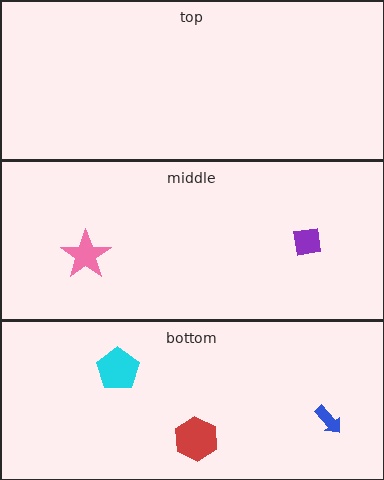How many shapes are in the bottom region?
3.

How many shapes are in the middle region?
2.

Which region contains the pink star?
The middle region.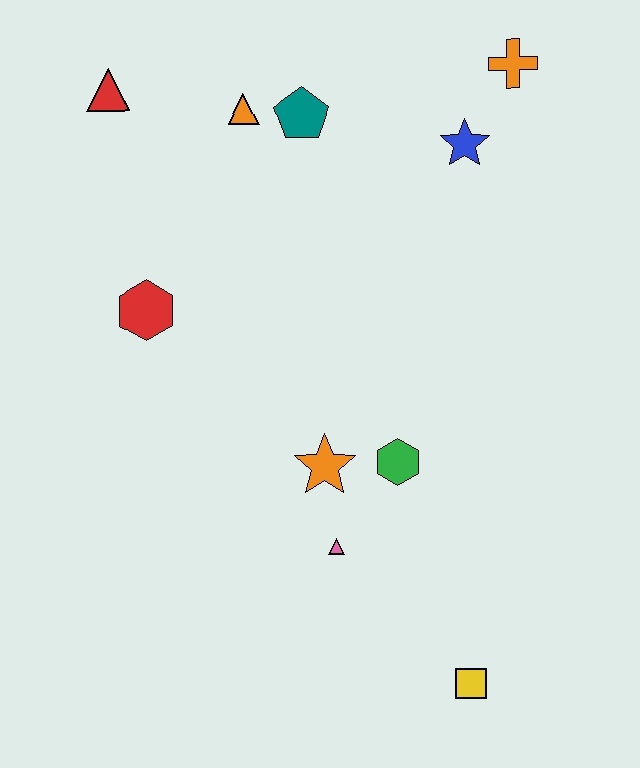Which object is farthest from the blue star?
The yellow square is farthest from the blue star.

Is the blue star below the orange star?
No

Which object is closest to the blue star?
The orange cross is closest to the blue star.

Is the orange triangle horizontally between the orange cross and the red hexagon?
Yes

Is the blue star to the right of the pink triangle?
Yes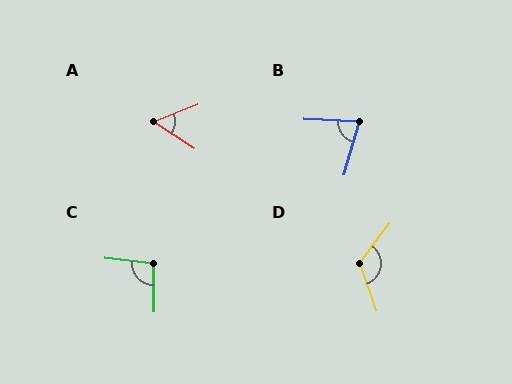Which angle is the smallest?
A, at approximately 54 degrees.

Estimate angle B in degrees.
Approximately 77 degrees.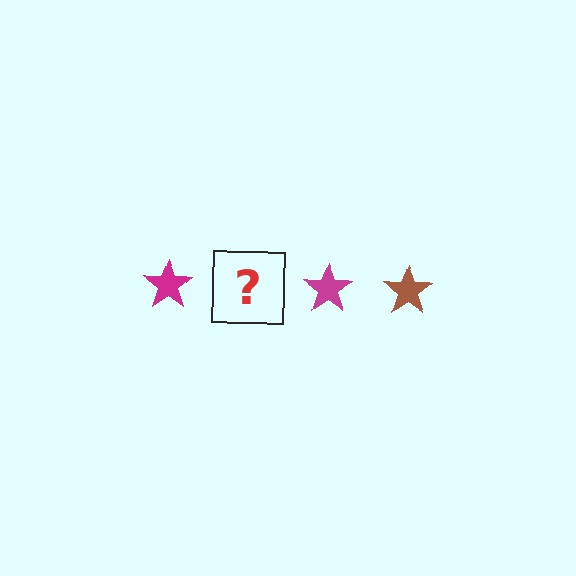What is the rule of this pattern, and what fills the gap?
The rule is that the pattern cycles through magenta, brown stars. The gap should be filled with a brown star.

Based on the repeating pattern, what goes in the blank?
The blank should be a brown star.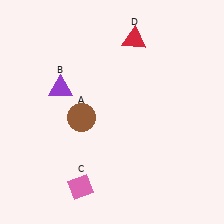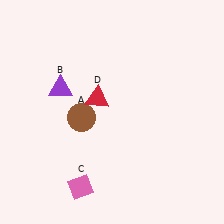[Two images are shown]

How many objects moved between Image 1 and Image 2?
1 object moved between the two images.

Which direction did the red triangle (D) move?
The red triangle (D) moved down.